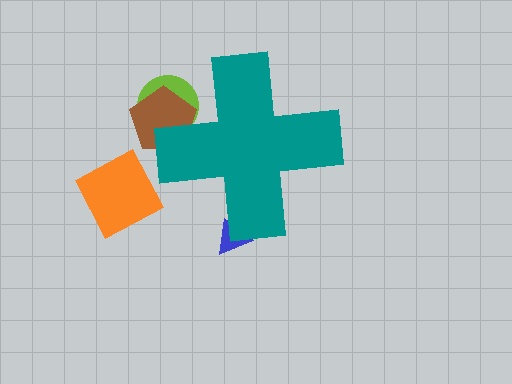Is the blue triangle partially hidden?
Yes, the blue triangle is partially hidden behind the teal cross.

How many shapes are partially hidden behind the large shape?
3 shapes are partially hidden.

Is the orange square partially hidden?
No, the orange square is fully visible.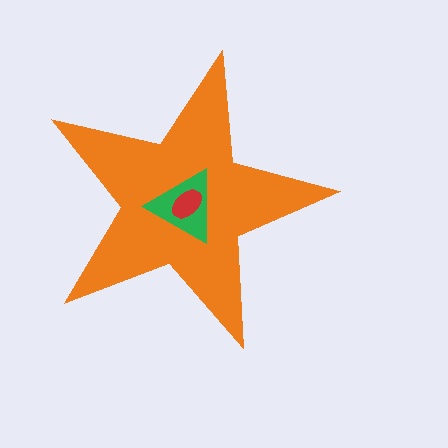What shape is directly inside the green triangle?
The red ellipse.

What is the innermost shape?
The red ellipse.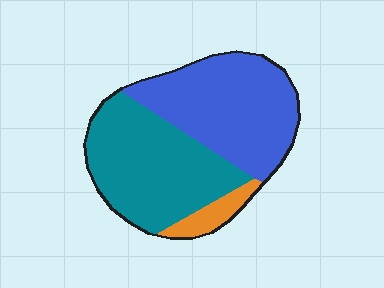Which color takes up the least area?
Orange, at roughly 10%.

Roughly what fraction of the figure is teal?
Teal takes up between a quarter and a half of the figure.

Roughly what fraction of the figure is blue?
Blue covers about 45% of the figure.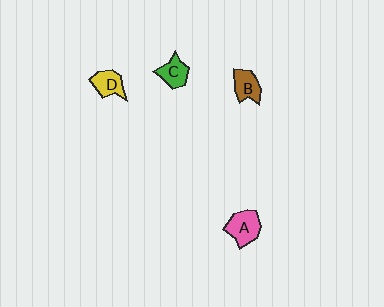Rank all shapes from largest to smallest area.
From largest to smallest: A (pink), B (brown), C (green), D (yellow).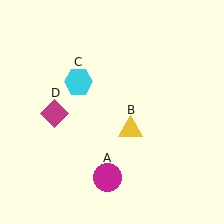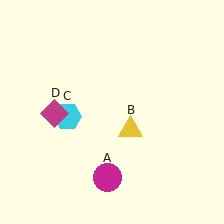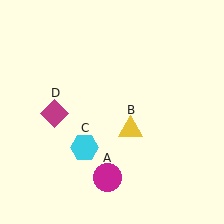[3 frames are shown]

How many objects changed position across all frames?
1 object changed position: cyan hexagon (object C).